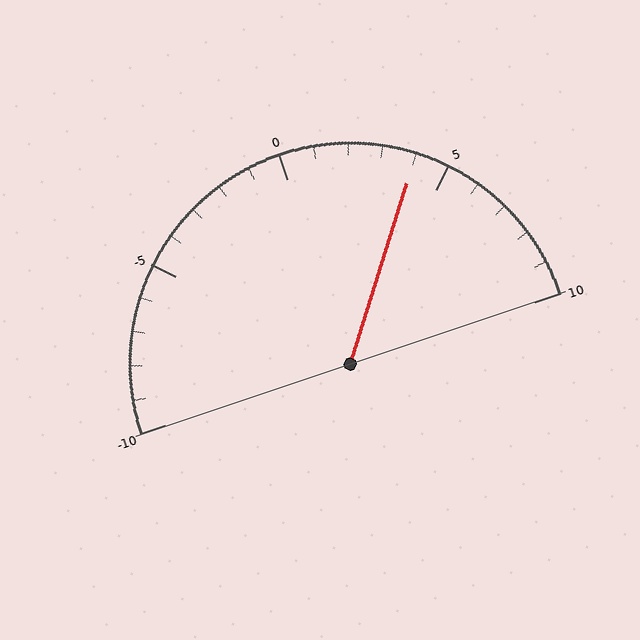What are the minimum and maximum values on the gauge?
The gauge ranges from -10 to 10.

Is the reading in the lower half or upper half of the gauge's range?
The reading is in the upper half of the range (-10 to 10).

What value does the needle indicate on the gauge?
The needle indicates approximately 4.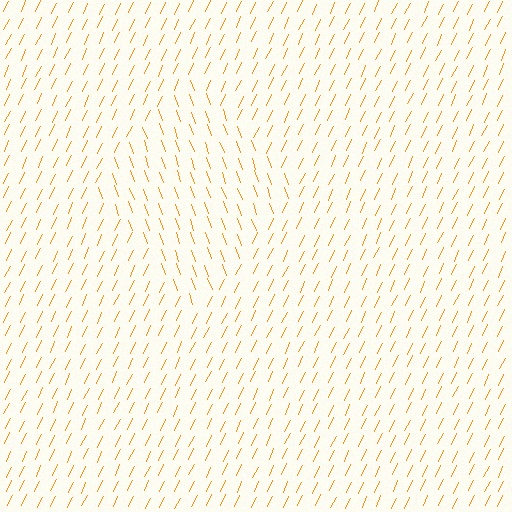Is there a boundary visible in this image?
Yes, there is a texture boundary formed by a change in line orientation.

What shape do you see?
I see a diamond.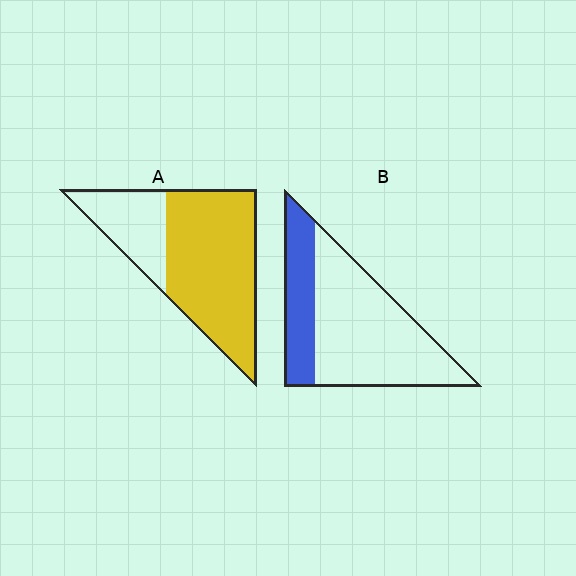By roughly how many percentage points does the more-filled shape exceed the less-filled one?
By roughly 40 percentage points (A over B).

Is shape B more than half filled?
No.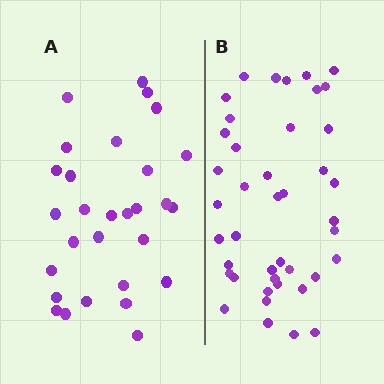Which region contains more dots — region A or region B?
Region B (the right region) has more dots.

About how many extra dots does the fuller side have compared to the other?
Region B has approximately 15 more dots than region A.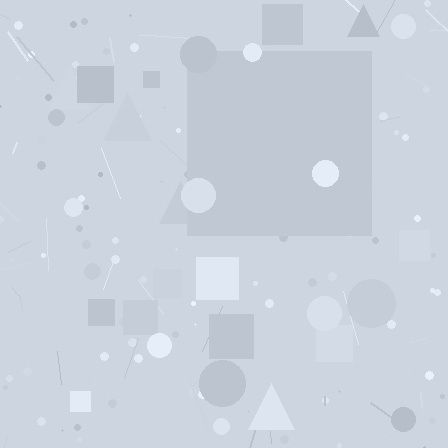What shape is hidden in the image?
A square is hidden in the image.